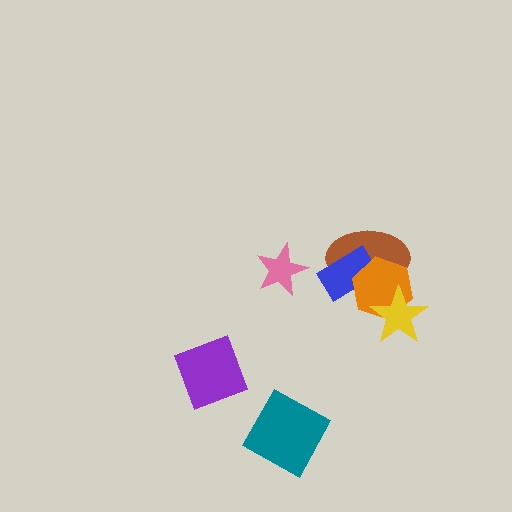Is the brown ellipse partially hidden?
Yes, it is partially covered by another shape.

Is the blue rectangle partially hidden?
Yes, it is partially covered by another shape.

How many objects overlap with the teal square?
0 objects overlap with the teal square.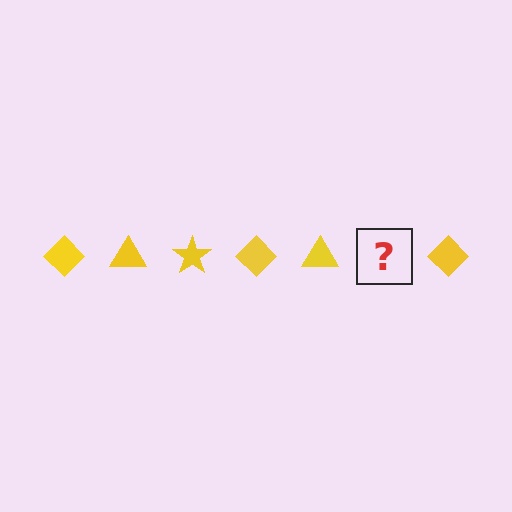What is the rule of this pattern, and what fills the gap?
The rule is that the pattern cycles through diamond, triangle, star shapes in yellow. The gap should be filled with a yellow star.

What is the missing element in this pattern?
The missing element is a yellow star.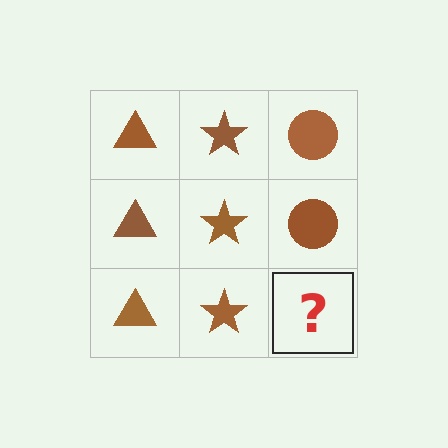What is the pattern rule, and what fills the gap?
The rule is that each column has a consistent shape. The gap should be filled with a brown circle.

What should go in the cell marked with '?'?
The missing cell should contain a brown circle.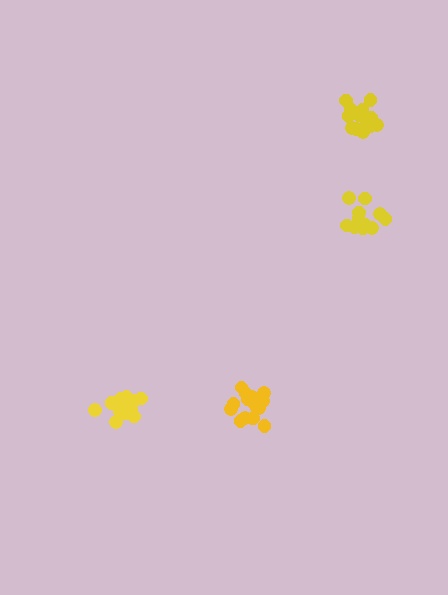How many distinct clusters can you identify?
There are 4 distinct clusters.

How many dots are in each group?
Group 1: 15 dots, Group 2: 15 dots, Group 3: 16 dots, Group 4: 12 dots (58 total).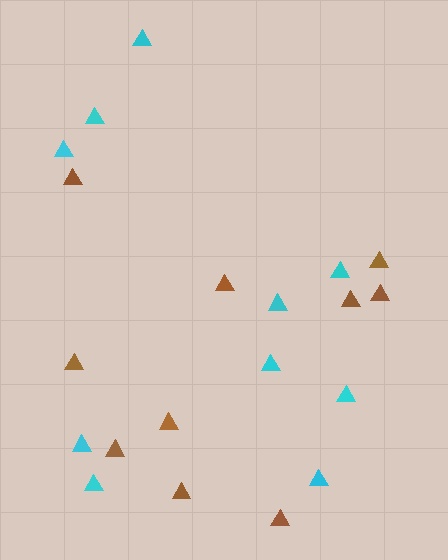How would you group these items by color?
There are 2 groups: one group of cyan triangles (10) and one group of brown triangles (10).